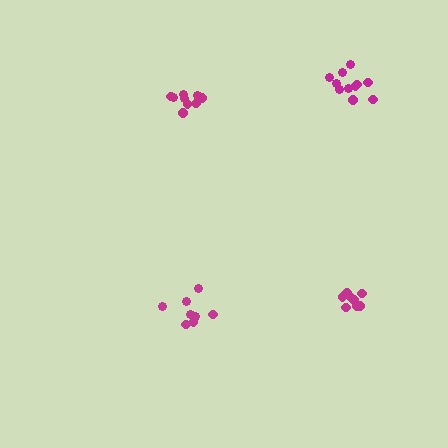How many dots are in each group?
Group 1: 8 dots, Group 2: 8 dots, Group 3: 9 dots, Group 4: 11 dots (36 total).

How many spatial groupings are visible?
There are 4 spatial groupings.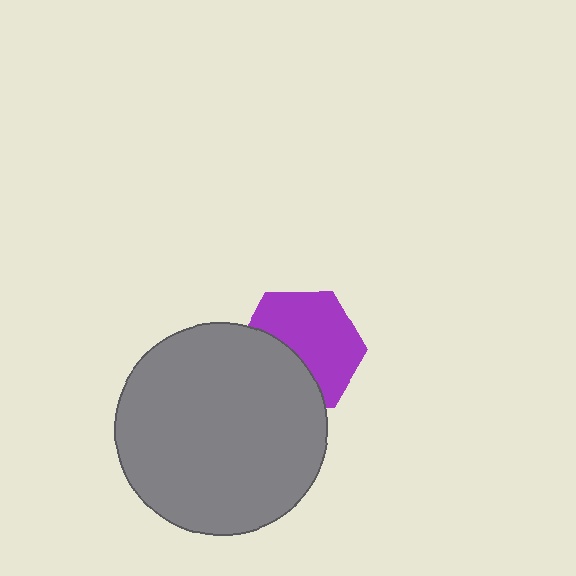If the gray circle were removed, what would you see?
You would see the complete purple hexagon.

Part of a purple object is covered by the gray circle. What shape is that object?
It is a hexagon.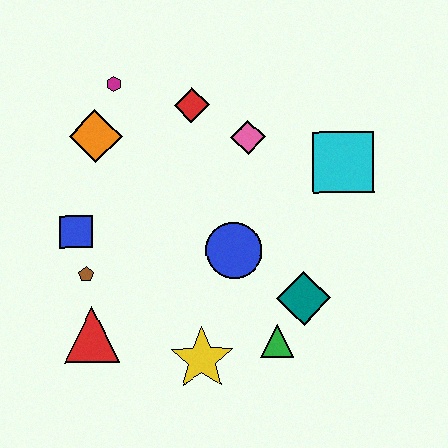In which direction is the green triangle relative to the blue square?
The green triangle is to the right of the blue square.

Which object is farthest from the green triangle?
The magenta hexagon is farthest from the green triangle.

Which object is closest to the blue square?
The brown pentagon is closest to the blue square.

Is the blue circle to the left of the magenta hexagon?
No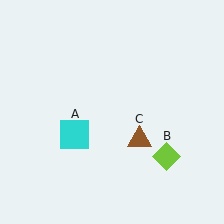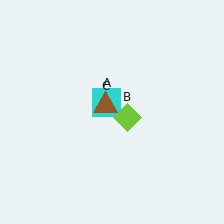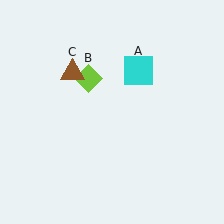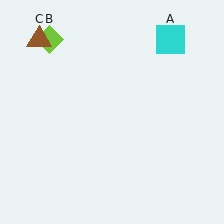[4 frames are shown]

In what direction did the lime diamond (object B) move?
The lime diamond (object B) moved up and to the left.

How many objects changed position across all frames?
3 objects changed position: cyan square (object A), lime diamond (object B), brown triangle (object C).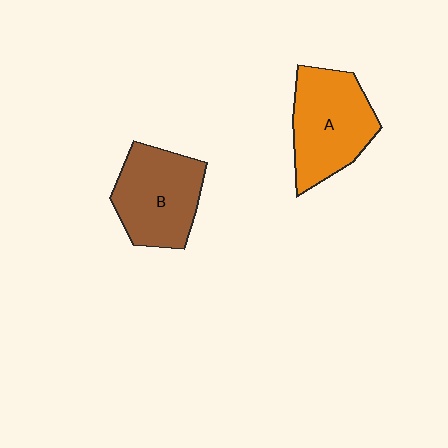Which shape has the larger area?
Shape A (orange).